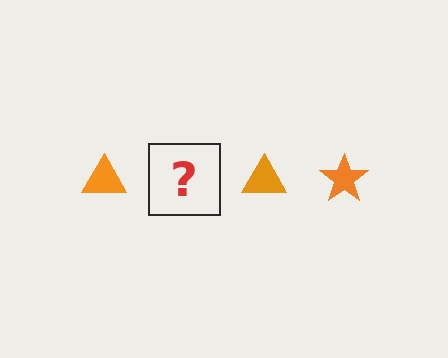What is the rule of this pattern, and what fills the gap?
The rule is that the pattern cycles through triangle, star shapes in orange. The gap should be filled with an orange star.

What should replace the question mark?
The question mark should be replaced with an orange star.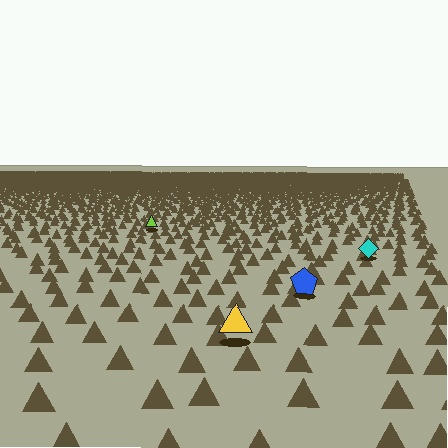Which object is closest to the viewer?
The yellow triangle is closest. The texture marks near it are larger and more spread out.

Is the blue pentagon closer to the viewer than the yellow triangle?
No. The yellow triangle is closer — you can tell from the texture gradient: the ground texture is coarser near it.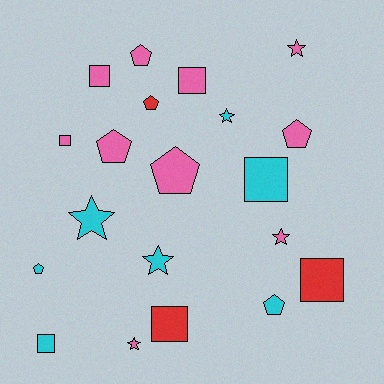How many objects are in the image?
There are 20 objects.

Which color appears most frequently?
Pink, with 10 objects.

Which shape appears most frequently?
Square, with 7 objects.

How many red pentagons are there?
There is 1 red pentagon.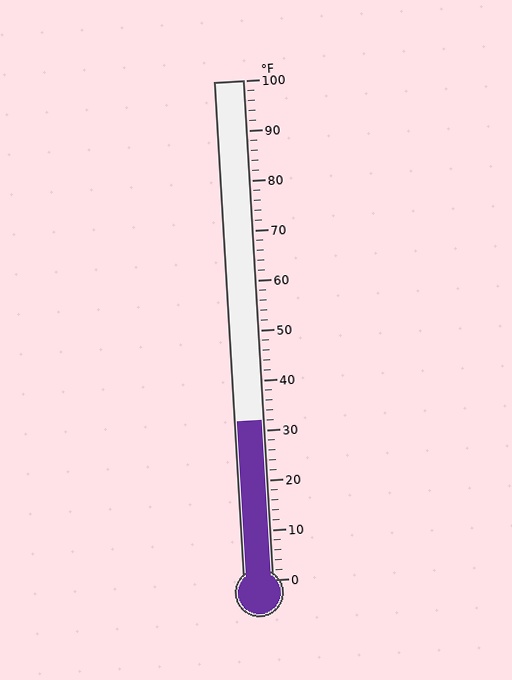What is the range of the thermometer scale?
The thermometer scale ranges from 0°F to 100°F.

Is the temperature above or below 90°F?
The temperature is below 90°F.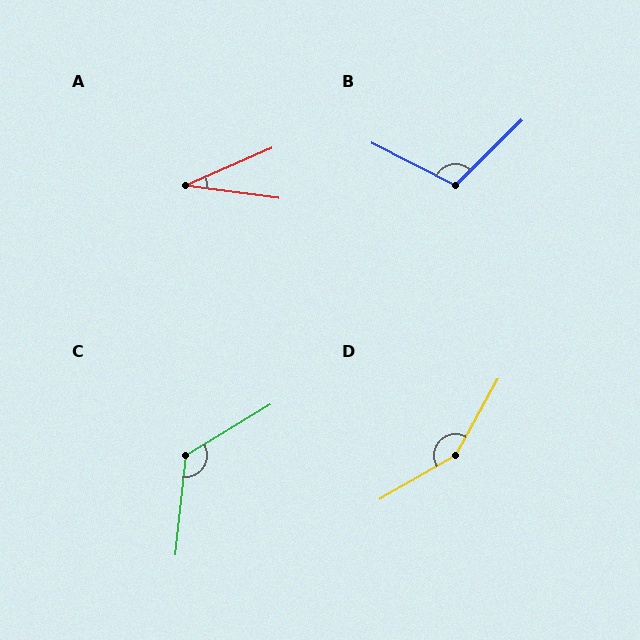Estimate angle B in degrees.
Approximately 109 degrees.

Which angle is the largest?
D, at approximately 149 degrees.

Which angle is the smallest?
A, at approximately 32 degrees.